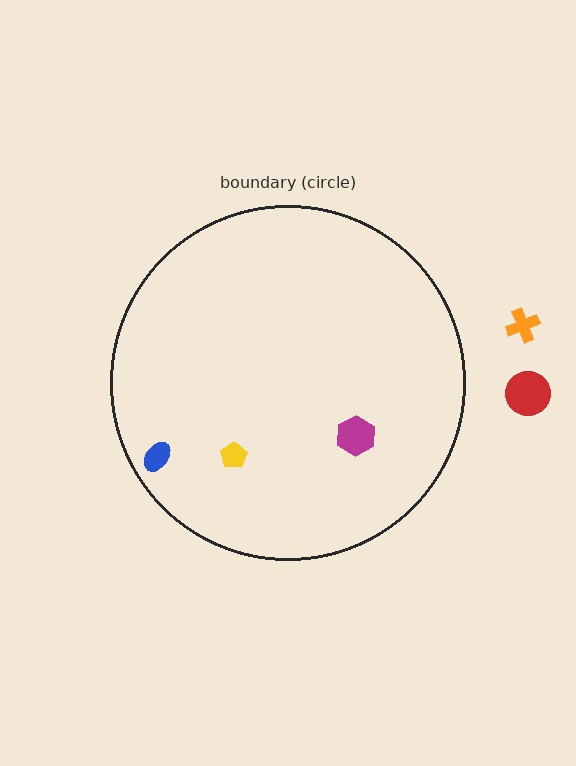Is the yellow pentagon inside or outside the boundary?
Inside.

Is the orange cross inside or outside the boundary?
Outside.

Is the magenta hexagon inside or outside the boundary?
Inside.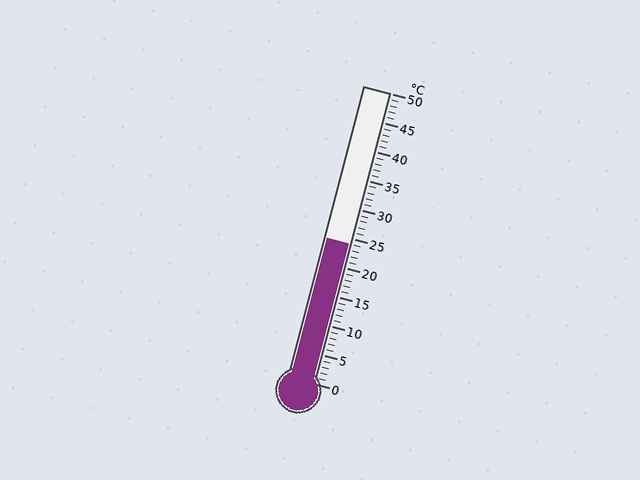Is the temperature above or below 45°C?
The temperature is below 45°C.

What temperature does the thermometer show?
The thermometer shows approximately 24°C.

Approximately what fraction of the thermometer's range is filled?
The thermometer is filled to approximately 50% of its range.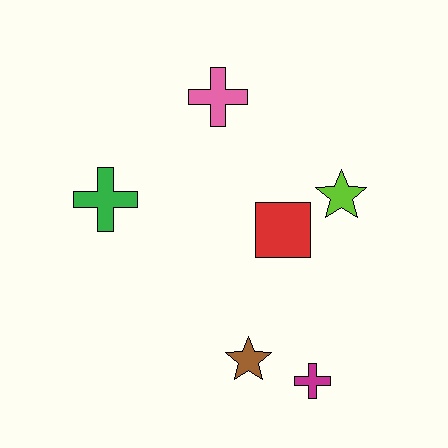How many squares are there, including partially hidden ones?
There is 1 square.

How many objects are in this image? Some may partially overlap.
There are 6 objects.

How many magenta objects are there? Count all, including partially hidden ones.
There is 1 magenta object.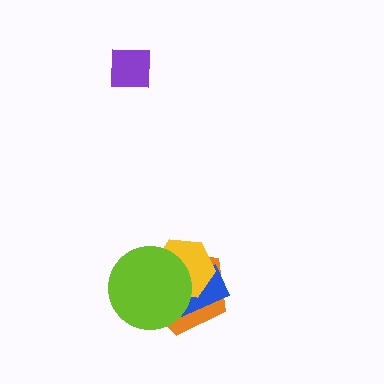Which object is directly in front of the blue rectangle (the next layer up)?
The yellow hexagon is directly in front of the blue rectangle.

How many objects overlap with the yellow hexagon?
3 objects overlap with the yellow hexagon.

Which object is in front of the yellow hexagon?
The lime circle is in front of the yellow hexagon.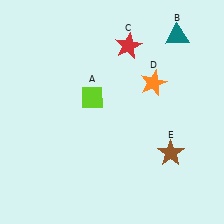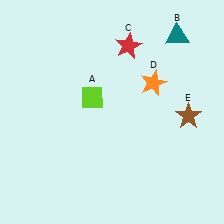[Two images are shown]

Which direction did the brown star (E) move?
The brown star (E) moved up.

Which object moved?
The brown star (E) moved up.